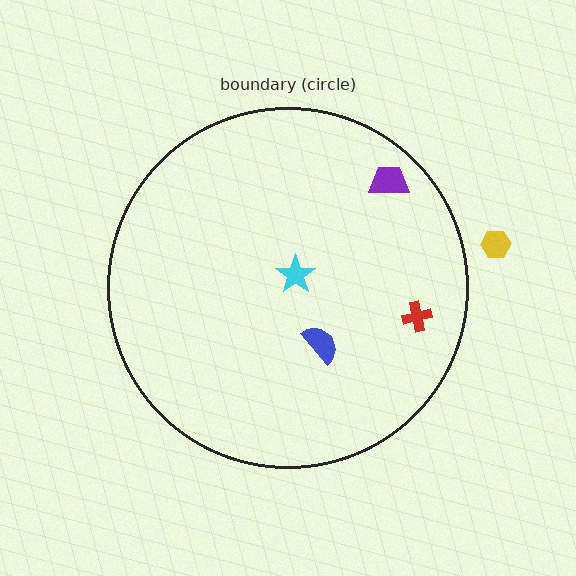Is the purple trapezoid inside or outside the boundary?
Inside.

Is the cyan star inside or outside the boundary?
Inside.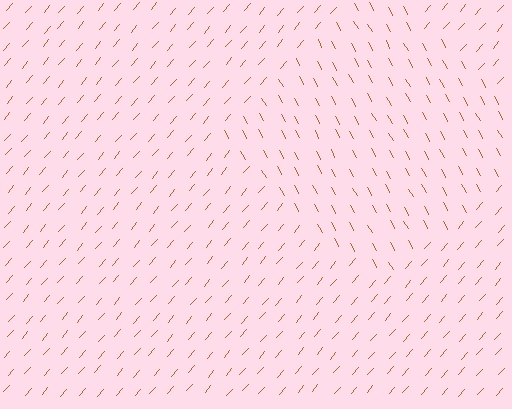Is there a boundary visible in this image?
Yes, there is a texture boundary formed by a change in line orientation.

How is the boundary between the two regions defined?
The boundary is defined purely by a change in line orientation (approximately 70 degrees difference). All lines are the same color and thickness.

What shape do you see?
I see a diamond.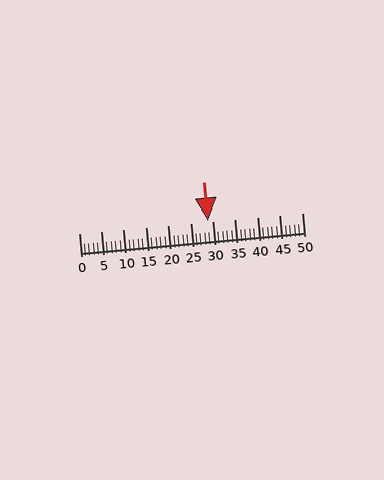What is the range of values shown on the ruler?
The ruler shows values from 0 to 50.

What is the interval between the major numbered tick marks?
The major tick marks are spaced 5 units apart.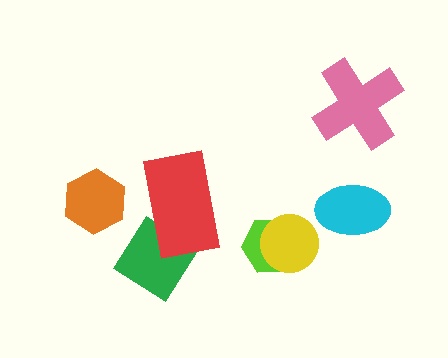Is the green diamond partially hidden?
Yes, it is partially covered by another shape.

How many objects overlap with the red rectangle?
1 object overlaps with the red rectangle.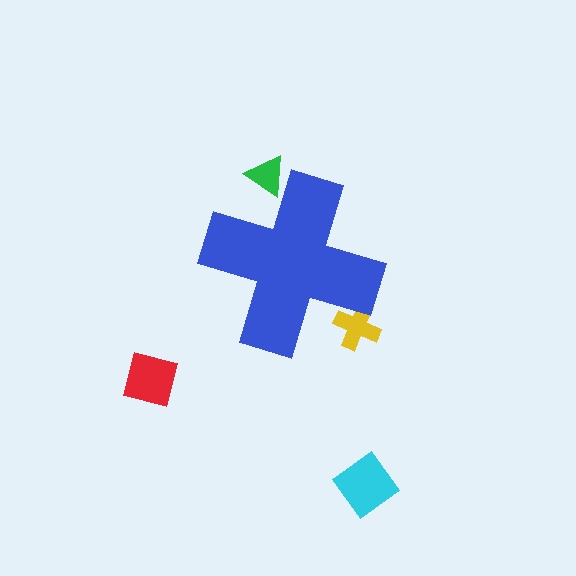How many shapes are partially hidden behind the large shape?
2 shapes are partially hidden.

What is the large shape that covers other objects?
A blue cross.